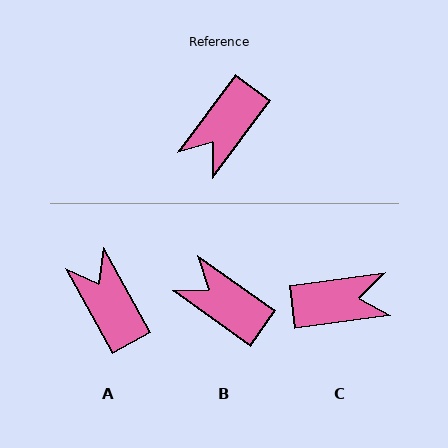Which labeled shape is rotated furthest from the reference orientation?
C, about 134 degrees away.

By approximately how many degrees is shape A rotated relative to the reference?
Approximately 115 degrees clockwise.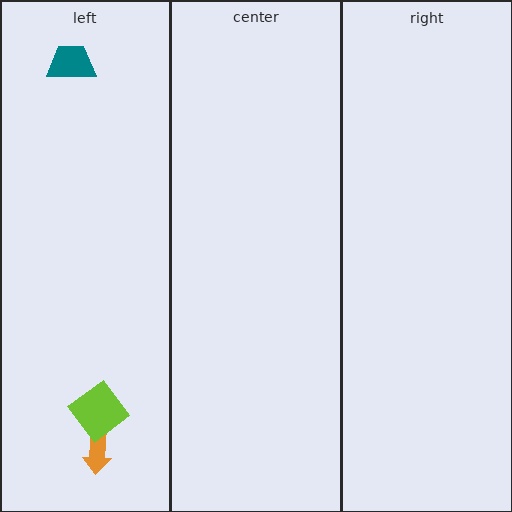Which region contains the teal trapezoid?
The left region.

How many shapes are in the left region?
3.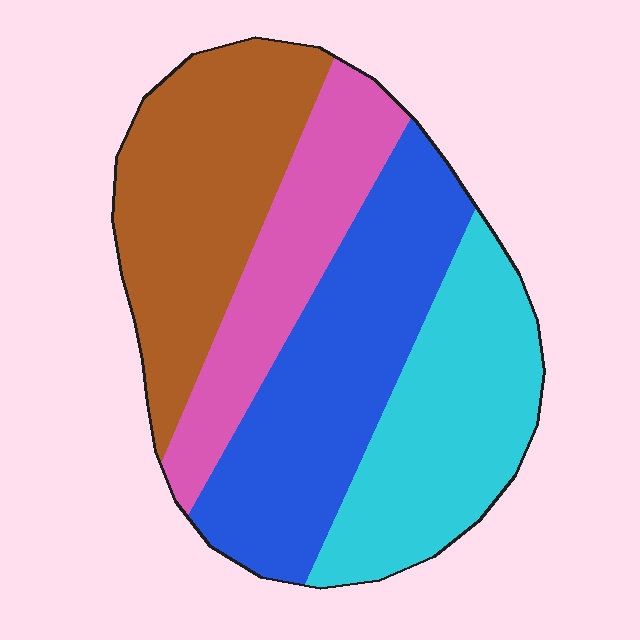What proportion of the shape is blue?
Blue covers 30% of the shape.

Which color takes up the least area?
Pink, at roughly 20%.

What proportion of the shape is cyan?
Cyan covers roughly 25% of the shape.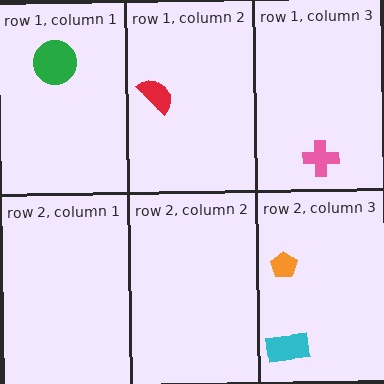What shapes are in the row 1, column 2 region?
The red semicircle.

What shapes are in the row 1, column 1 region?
The green circle.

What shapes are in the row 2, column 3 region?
The cyan rectangle, the orange pentagon.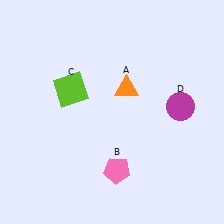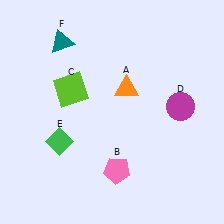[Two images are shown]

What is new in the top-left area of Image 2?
A teal triangle (F) was added in the top-left area of Image 2.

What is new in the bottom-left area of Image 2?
A green diamond (E) was added in the bottom-left area of Image 2.